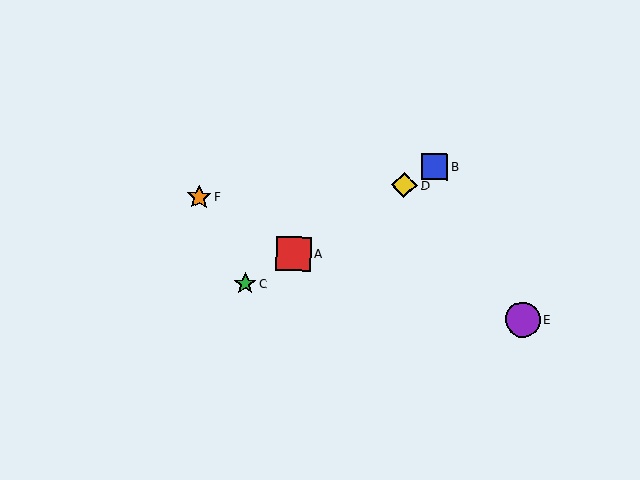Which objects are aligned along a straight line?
Objects A, B, C, D are aligned along a straight line.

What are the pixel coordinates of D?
Object D is at (404, 185).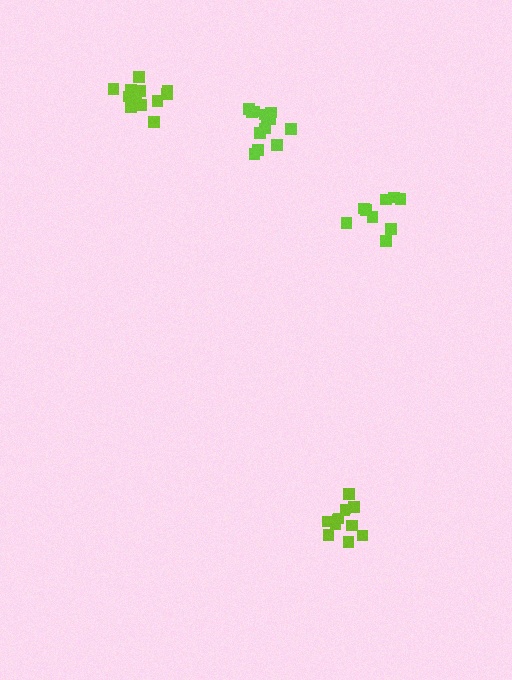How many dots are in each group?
Group 1: 9 dots, Group 2: 10 dots, Group 3: 12 dots, Group 4: 13 dots (44 total).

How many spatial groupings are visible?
There are 4 spatial groupings.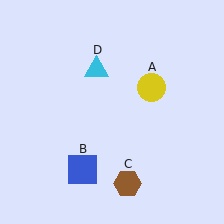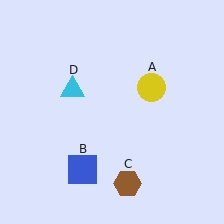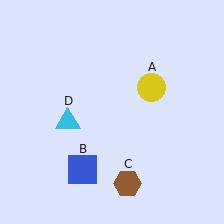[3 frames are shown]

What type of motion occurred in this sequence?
The cyan triangle (object D) rotated counterclockwise around the center of the scene.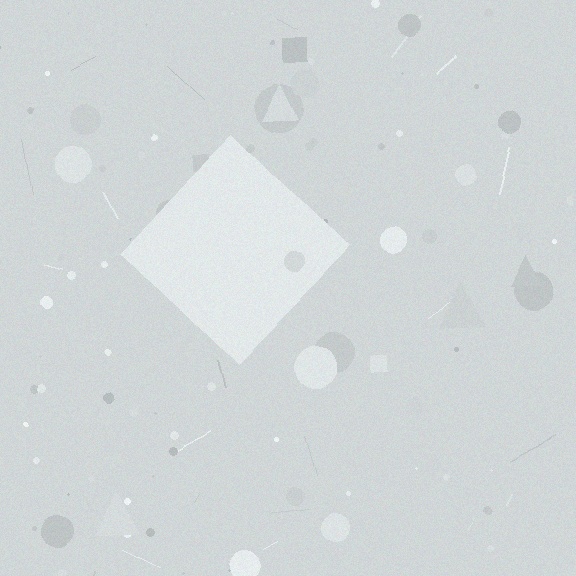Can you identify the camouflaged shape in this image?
The camouflaged shape is a diamond.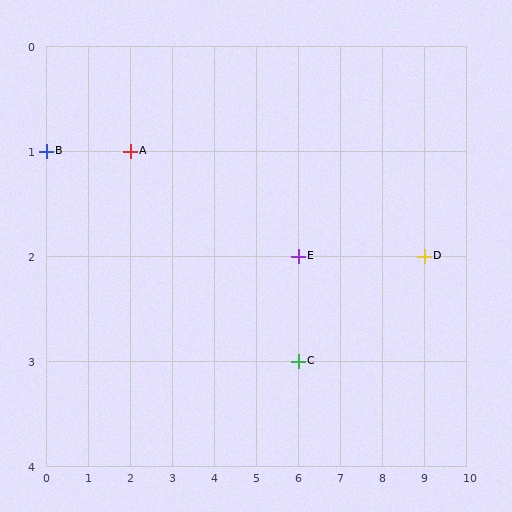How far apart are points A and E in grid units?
Points A and E are 4 columns and 1 row apart (about 4.1 grid units diagonally).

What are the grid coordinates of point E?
Point E is at grid coordinates (6, 2).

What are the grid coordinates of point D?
Point D is at grid coordinates (9, 2).